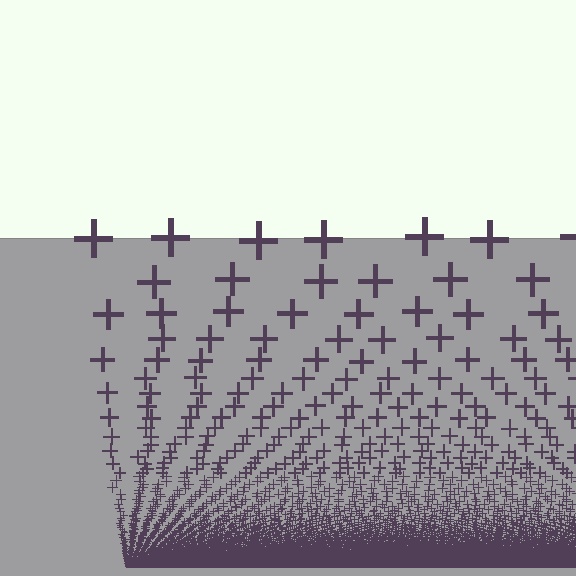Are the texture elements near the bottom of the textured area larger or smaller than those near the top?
Smaller. The gradient is inverted — elements near the bottom are smaller and denser.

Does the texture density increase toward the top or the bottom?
Density increases toward the bottom.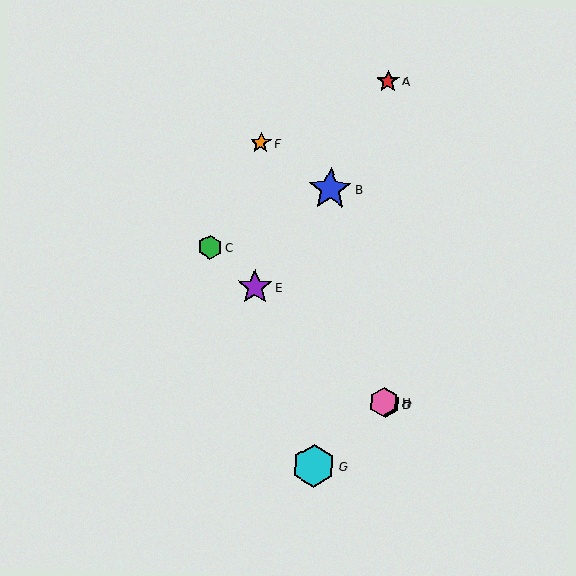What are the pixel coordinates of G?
Object G is at (314, 466).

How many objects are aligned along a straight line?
4 objects (C, D, E, H) are aligned along a straight line.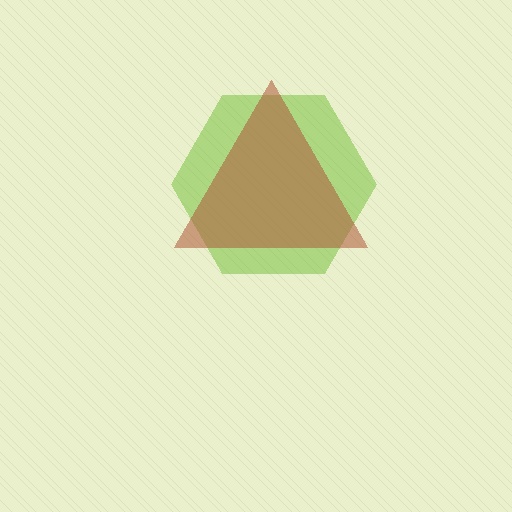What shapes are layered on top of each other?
The layered shapes are: a lime hexagon, a brown triangle.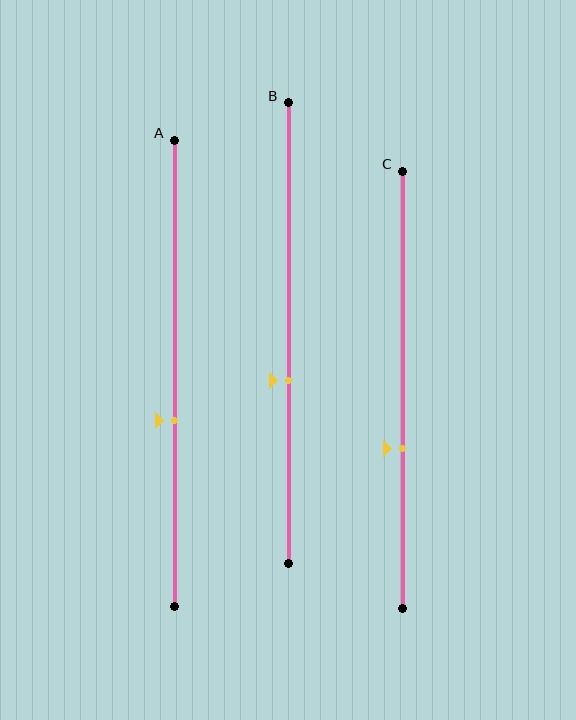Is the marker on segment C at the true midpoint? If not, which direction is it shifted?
No, the marker on segment C is shifted downward by about 13% of the segment length.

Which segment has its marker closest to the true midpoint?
Segment A has its marker closest to the true midpoint.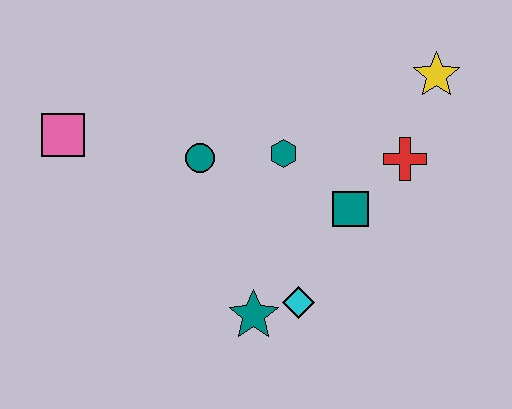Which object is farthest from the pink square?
The yellow star is farthest from the pink square.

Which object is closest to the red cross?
The teal square is closest to the red cross.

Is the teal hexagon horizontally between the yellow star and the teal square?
No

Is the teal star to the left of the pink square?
No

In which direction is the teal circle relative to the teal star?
The teal circle is above the teal star.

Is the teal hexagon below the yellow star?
Yes